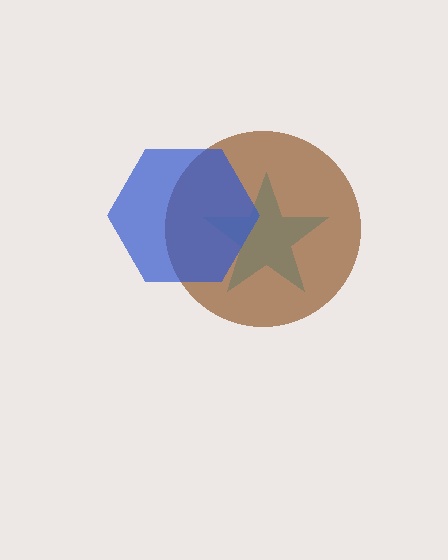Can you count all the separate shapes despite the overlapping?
Yes, there are 3 separate shapes.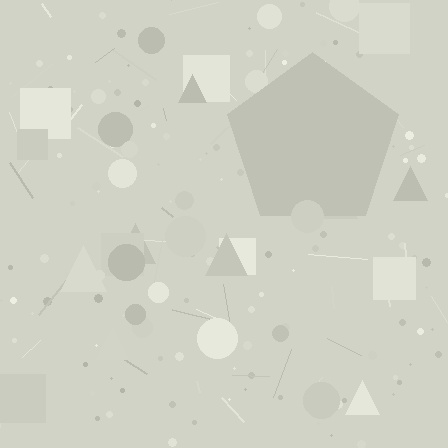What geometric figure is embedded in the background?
A pentagon is embedded in the background.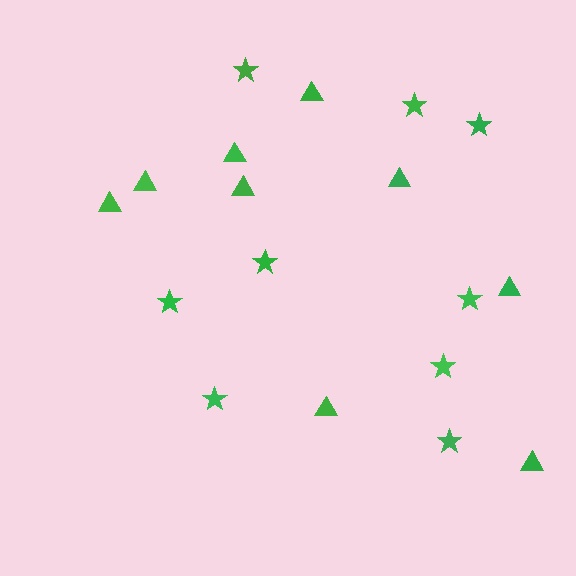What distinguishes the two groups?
There are 2 groups: one group of stars (9) and one group of triangles (9).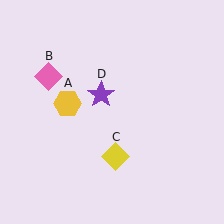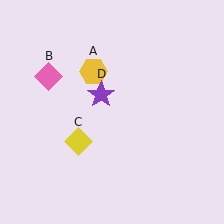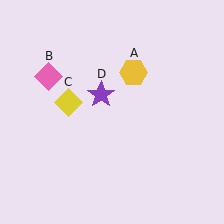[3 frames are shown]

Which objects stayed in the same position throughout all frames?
Pink diamond (object B) and purple star (object D) remained stationary.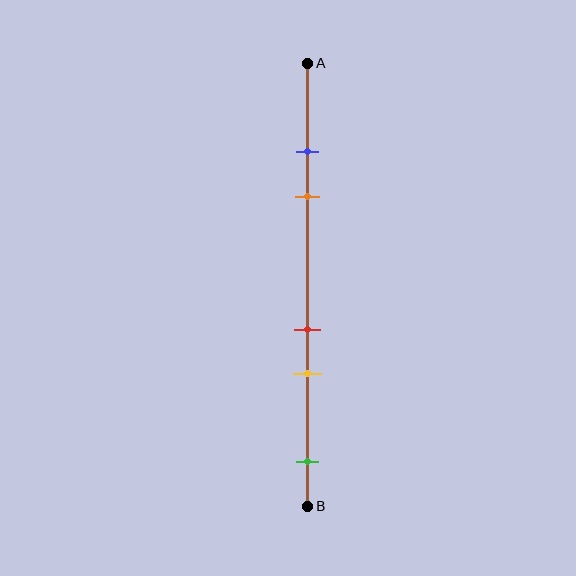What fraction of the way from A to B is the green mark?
The green mark is approximately 90% (0.9) of the way from A to B.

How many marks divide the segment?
There are 5 marks dividing the segment.